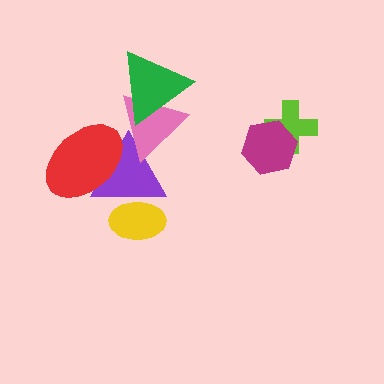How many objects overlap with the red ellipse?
1 object overlaps with the red ellipse.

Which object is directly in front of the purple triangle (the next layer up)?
The pink triangle is directly in front of the purple triangle.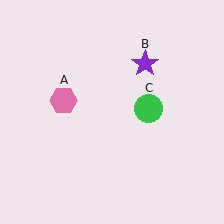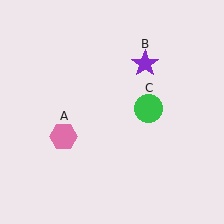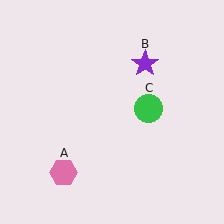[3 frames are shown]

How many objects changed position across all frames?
1 object changed position: pink hexagon (object A).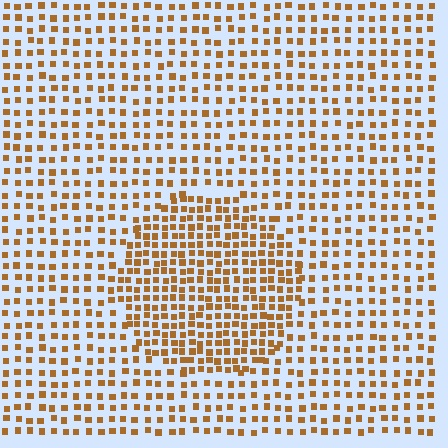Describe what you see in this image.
The image contains small brown elements arranged at two different densities. A circle-shaped region is visible where the elements are more densely packed than the surrounding area.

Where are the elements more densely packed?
The elements are more densely packed inside the circle boundary.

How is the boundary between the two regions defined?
The boundary is defined by a change in element density (approximately 1.8x ratio). All elements are the same color, size, and shape.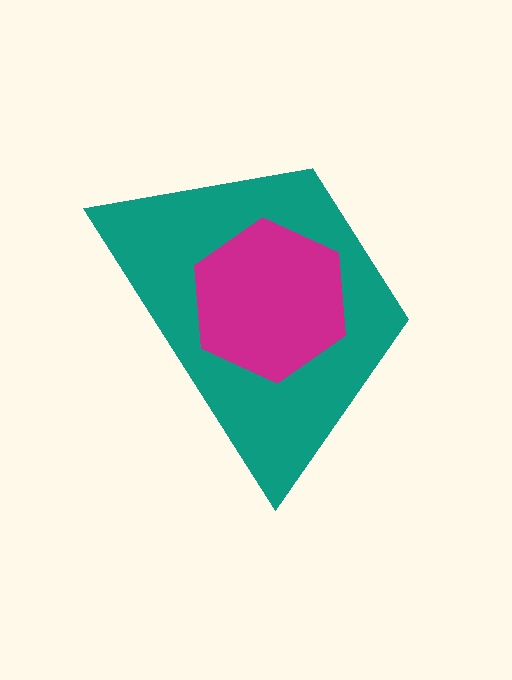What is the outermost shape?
The teal trapezoid.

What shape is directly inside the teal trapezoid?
The magenta hexagon.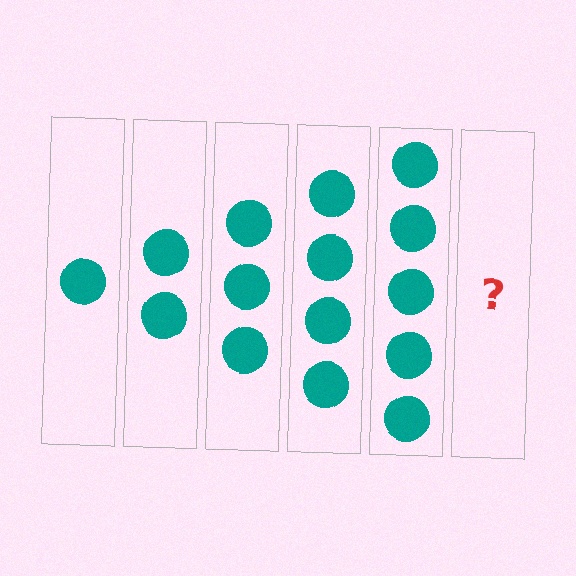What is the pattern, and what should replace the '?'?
The pattern is that each step adds one more circle. The '?' should be 6 circles.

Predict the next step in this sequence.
The next step is 6 circles.